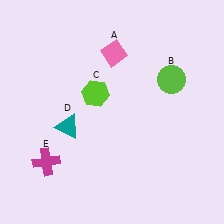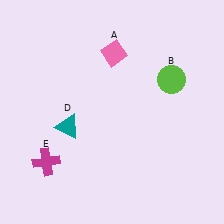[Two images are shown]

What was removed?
The lime hexagon (C) was removed in Image 2.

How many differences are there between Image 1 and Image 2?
There is 1 difference between the two images.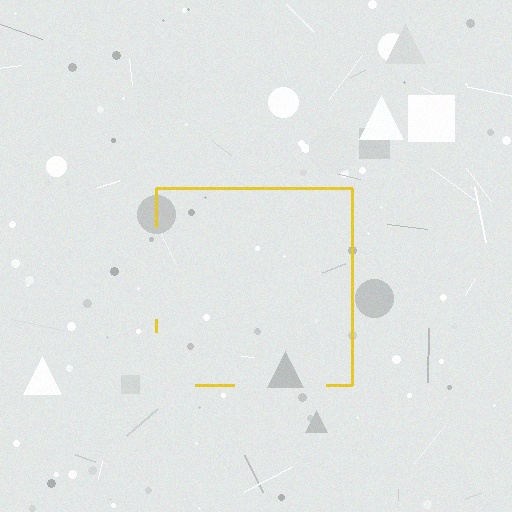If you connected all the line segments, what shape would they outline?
They would outline a square.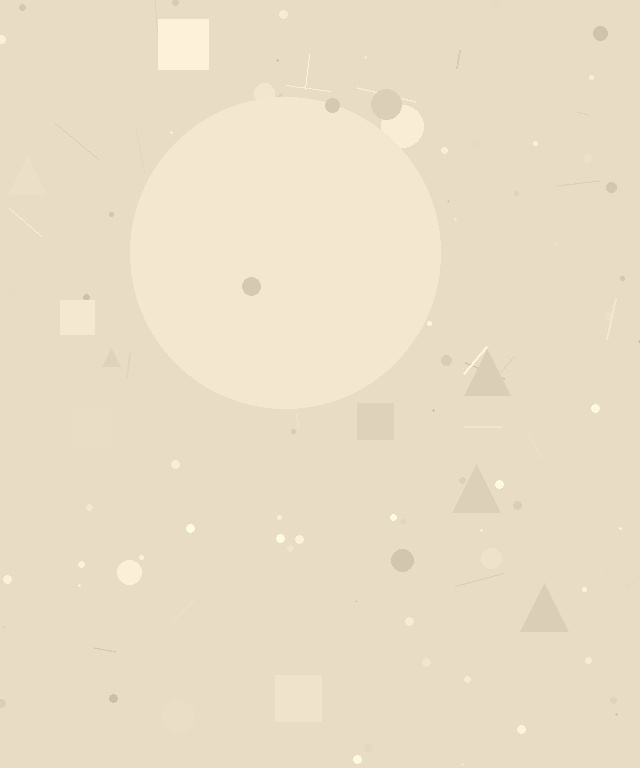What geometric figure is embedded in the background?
A circle is embedded in the background.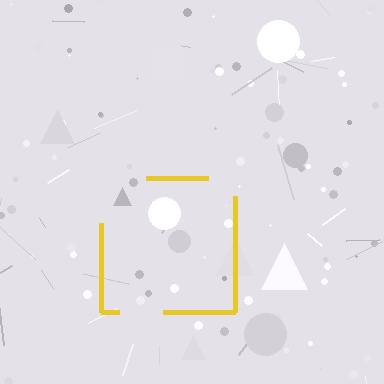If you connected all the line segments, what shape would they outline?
They would outline a square.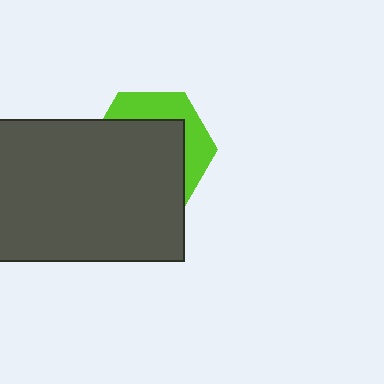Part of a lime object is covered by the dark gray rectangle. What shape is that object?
It is a hexagon.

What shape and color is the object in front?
The object in front is a dark gray rectangle.